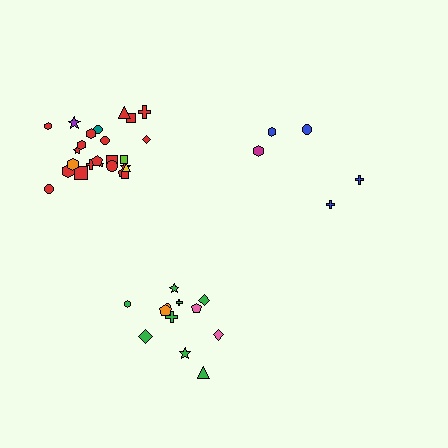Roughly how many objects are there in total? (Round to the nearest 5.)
Roughly 40 objects in total.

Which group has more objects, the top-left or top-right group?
The top-left group.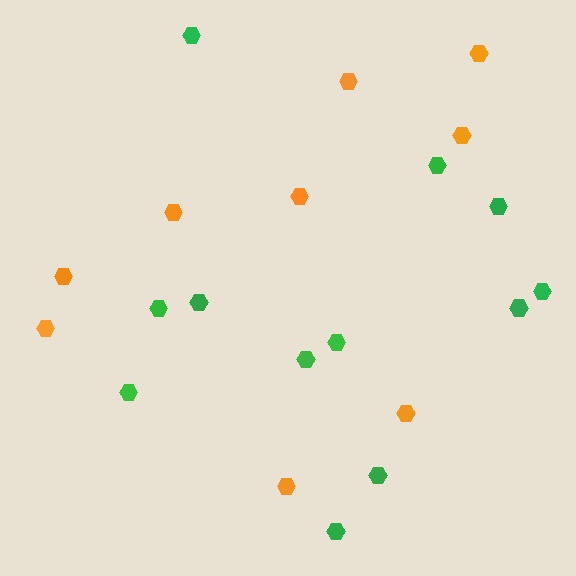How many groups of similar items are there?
There are 2 groups: one group of green hexagons (12) and one group of orange hexagons (9).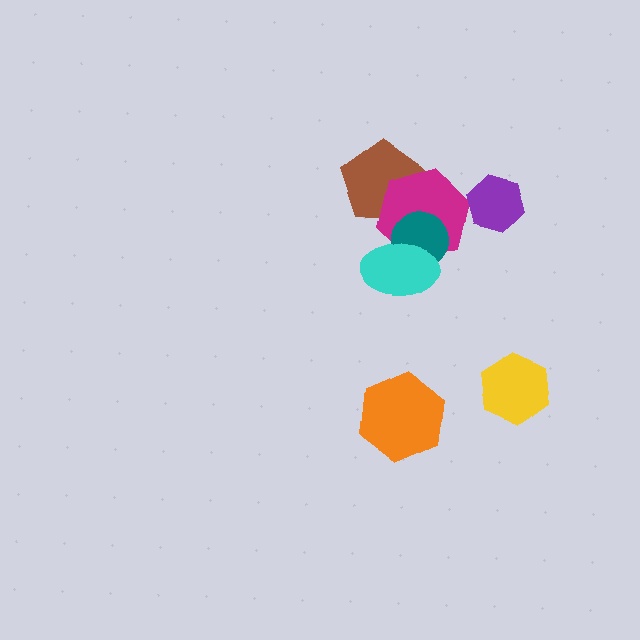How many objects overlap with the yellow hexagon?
0 objects overlap with the yellow hexagon.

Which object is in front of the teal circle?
The cyan ellipse is in front of the teal circle.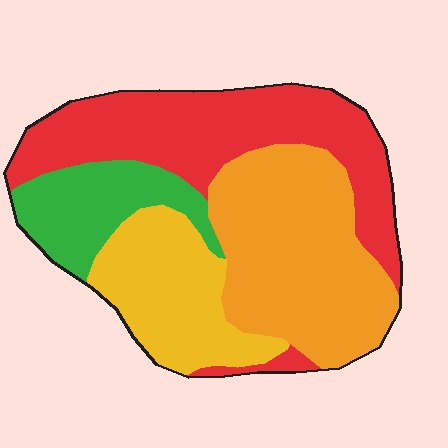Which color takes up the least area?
Green, at roughly 15%.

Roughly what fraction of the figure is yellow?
Yellow covers roughly 20% of the figure.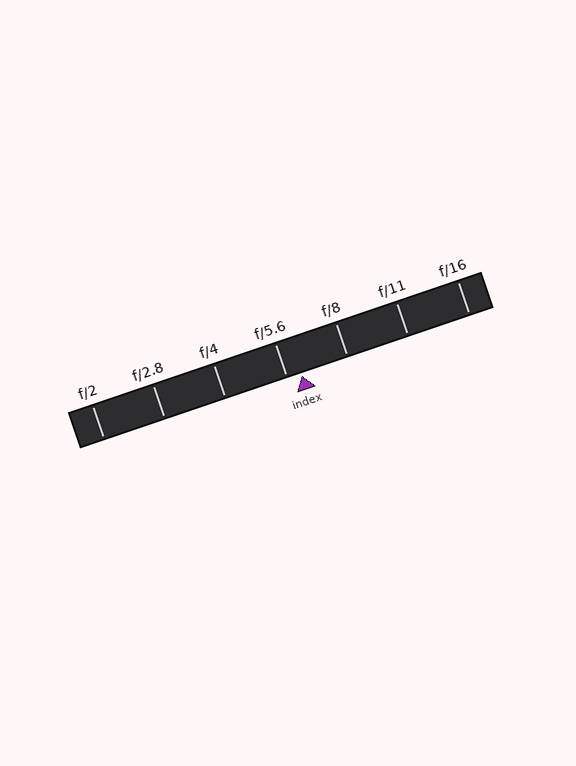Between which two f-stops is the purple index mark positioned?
The index mark is between f/5.6 and f/8.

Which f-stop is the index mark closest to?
The index mark is closest to f/5.6.